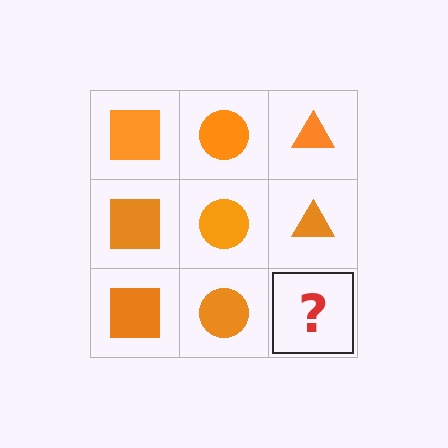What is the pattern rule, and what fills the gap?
The rule is that each column has a consistent shape. The gap should be filled with an orange triangle.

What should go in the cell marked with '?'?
The missing cell should contain an orange triangle.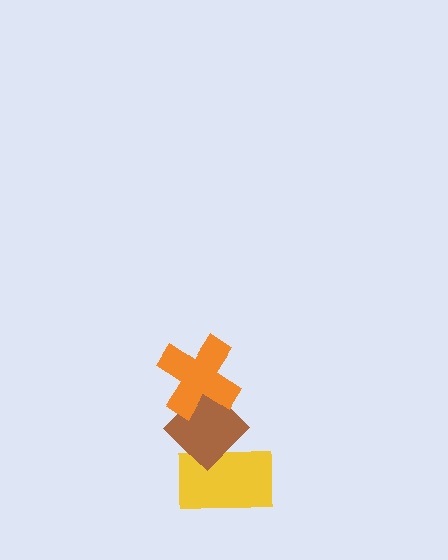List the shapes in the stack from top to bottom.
From top to bottom: the orange cross, the brown diamond, the yellow rectangle.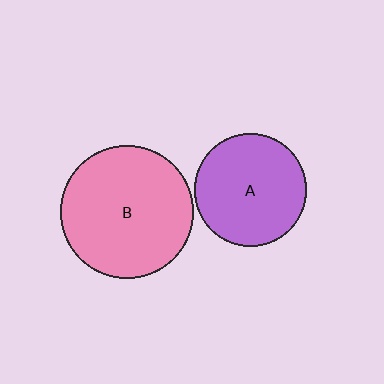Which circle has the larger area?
Circle B (pink).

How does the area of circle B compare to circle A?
Approximately 1.4 times.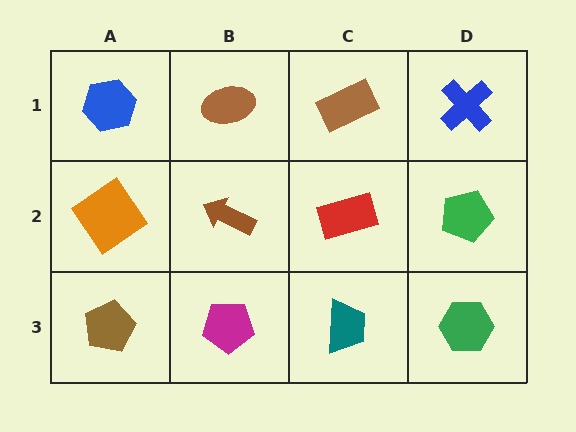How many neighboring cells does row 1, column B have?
3.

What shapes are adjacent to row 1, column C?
A red rectangle (row 2, column C), a brown ellipse (row 1, column B), a blue cross (row 1, column D).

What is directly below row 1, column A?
An orange diamond.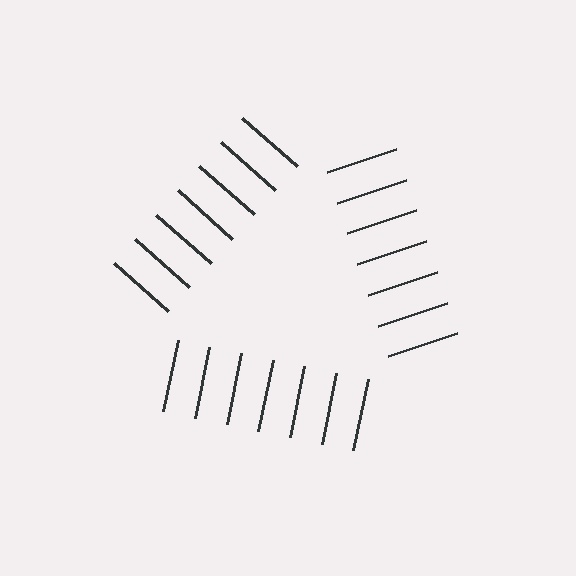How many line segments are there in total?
21 — 7 along each of the 3 edges.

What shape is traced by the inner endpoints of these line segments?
An illusory triangle — the line segments terminate on its edges but no continuous stroke is drawn.